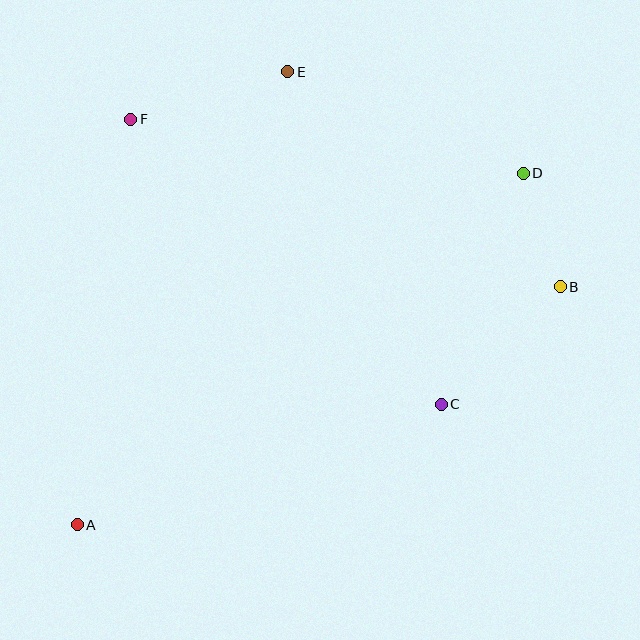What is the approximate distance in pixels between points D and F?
The distance between D and F is approximately 396 pixels.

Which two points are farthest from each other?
Points A and D are farthest from each other.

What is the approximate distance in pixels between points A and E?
The distance between A and E is approximately 499 pixels.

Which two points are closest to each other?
Points B and D are closest to each other.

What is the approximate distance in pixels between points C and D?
The distance between C and D is approximately 245 pixels.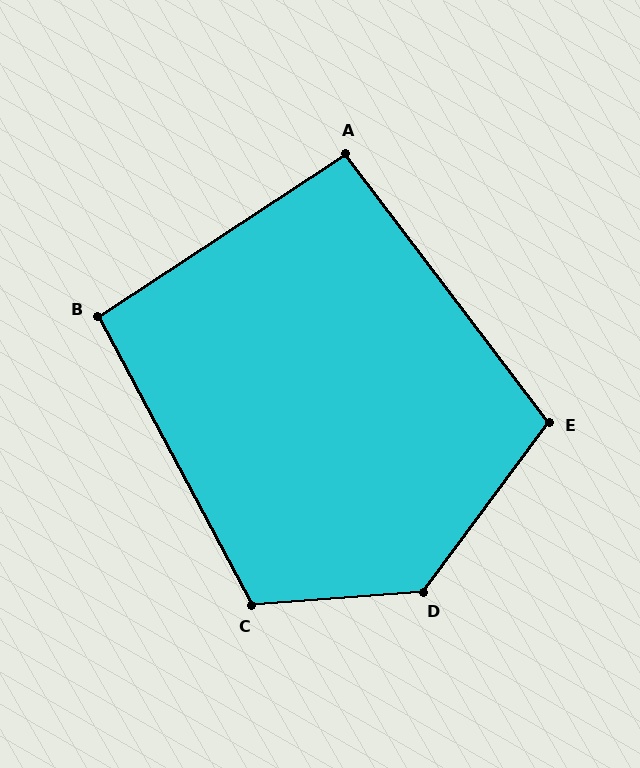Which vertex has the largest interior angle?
D, at approximately 131 degrees.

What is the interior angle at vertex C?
Approximately 113 degrees (obtuse).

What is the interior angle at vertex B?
Approximately 96 degrees (obtuse).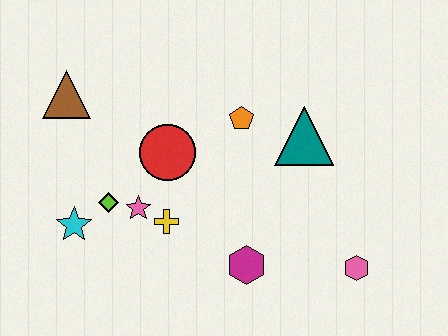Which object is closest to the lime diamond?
The pink star is closest to the lime diamond.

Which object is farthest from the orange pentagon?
The cyan star is farthest from the orange pentagon.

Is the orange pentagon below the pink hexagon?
No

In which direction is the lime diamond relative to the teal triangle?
The lime diamond is to the left of the teal triangle.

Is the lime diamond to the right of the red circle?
No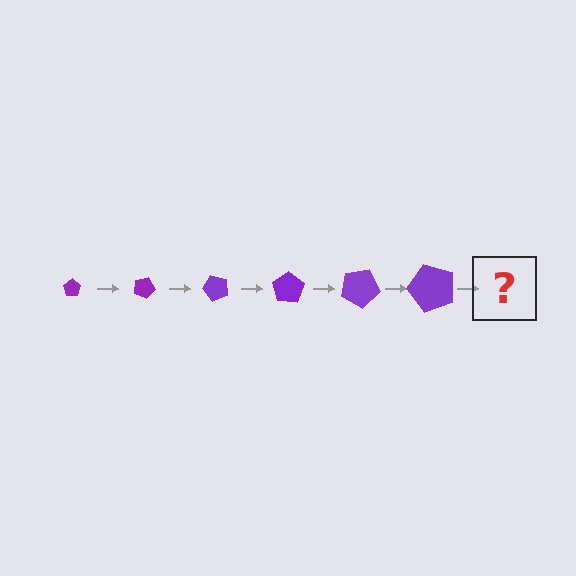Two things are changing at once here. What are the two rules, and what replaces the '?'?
The two rules are that the pentagon grows larger each step and it rotates 25 degrees each step. The '?' should be a pentagon, larger than the previous one and rotated 150 degrees from the start.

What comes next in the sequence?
The next element should be a pentagon, larger than the previous one and rotated 150 degrees from the start.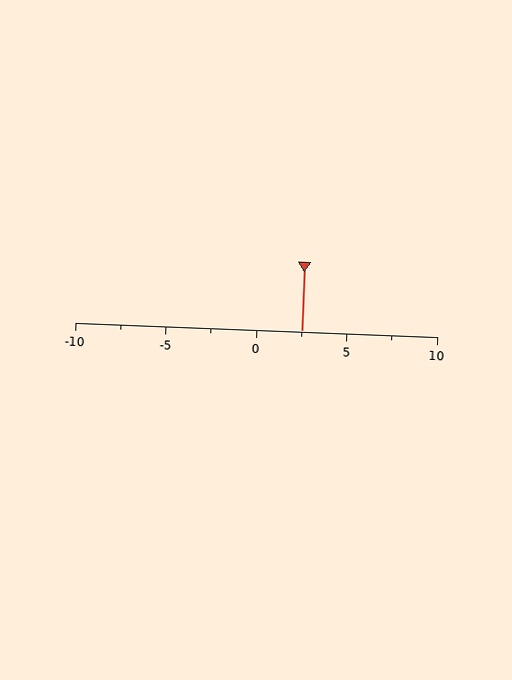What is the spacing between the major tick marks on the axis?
The major ticks are spaced 5 apart.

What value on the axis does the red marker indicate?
The marker indicates approximately 2.5.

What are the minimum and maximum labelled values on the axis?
The axis runs from -10 to 10.